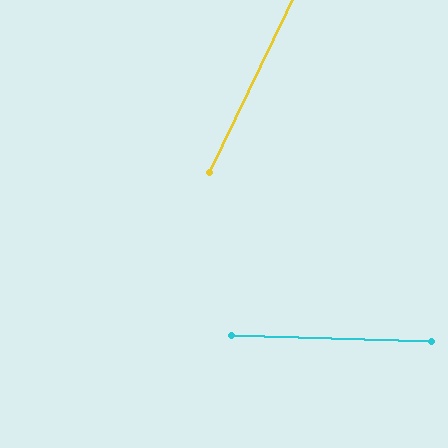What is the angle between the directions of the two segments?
Approximately 66 degrees.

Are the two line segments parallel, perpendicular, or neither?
Neither parallel nor perpendicular — they differ by about 66°.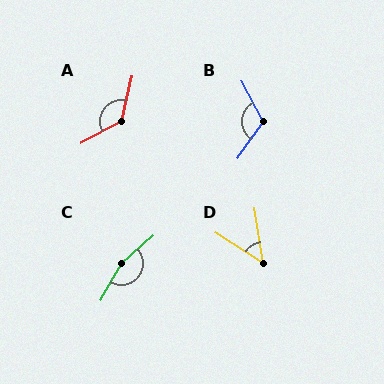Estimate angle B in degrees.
Approximately 116 degrees.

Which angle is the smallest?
D, at approximately 49 degrees.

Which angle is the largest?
C, at approximately 161 degrees.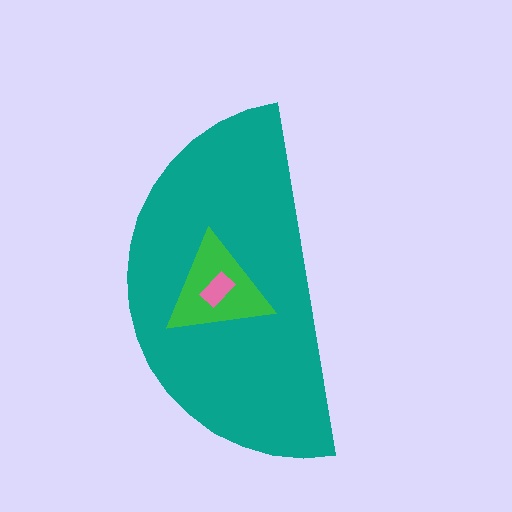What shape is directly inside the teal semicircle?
The green triangle.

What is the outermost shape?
The teal semicircle.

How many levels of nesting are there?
3.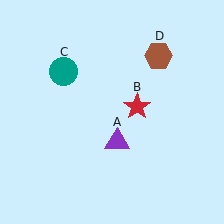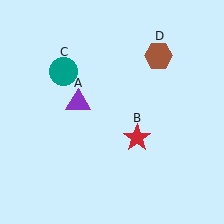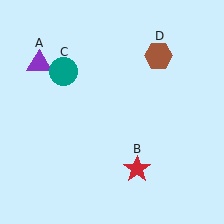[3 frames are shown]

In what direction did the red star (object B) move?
The red star (object B) moved down.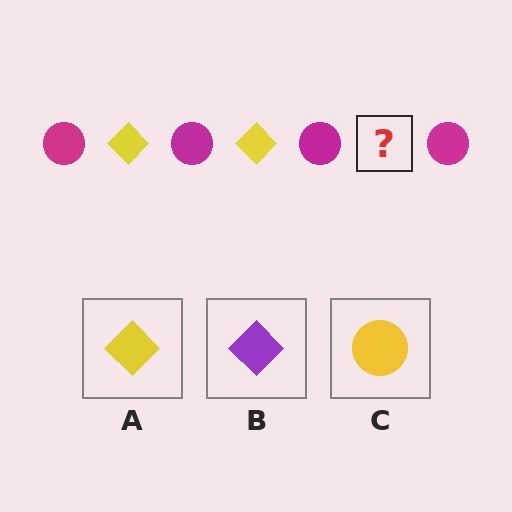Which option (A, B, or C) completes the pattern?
A.